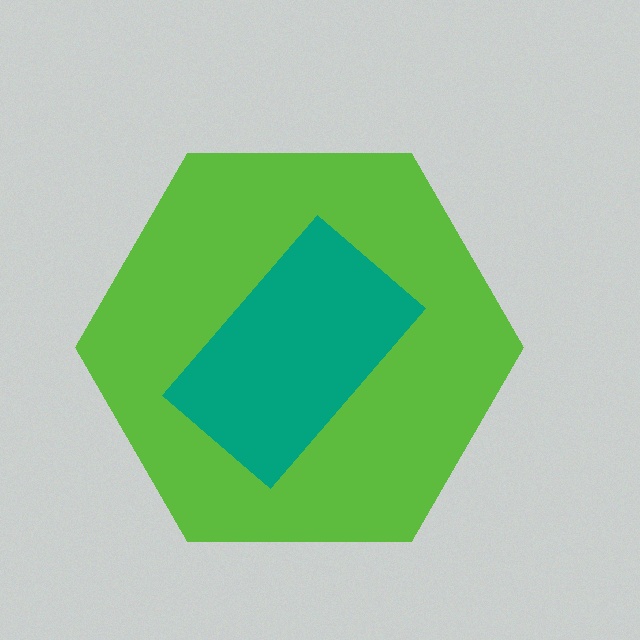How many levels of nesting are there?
2.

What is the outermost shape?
The lime hexagon.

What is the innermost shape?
The teal rectangle.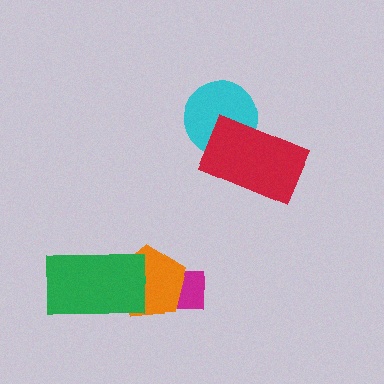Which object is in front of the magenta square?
The orange pentagon is in front of the magenta square.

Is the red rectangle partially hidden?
No, no other shape covers it.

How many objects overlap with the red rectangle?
1 object overlaps with the red rectangle.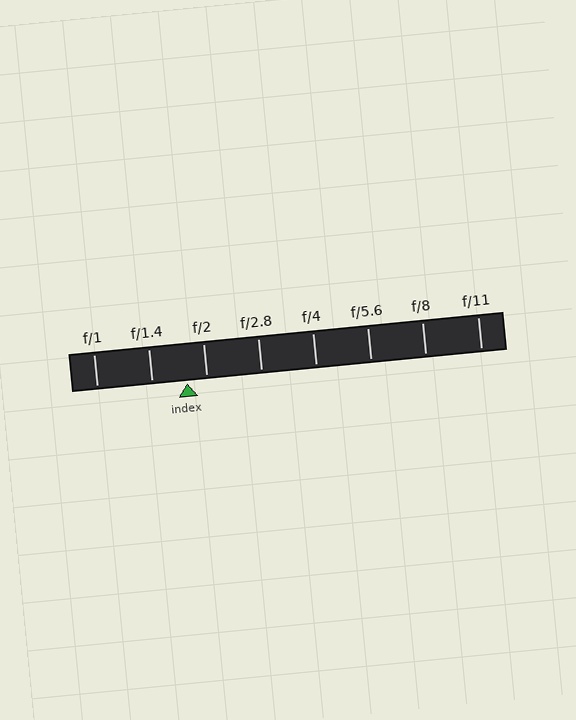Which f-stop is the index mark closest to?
The index mark is closest to f/2.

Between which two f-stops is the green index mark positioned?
The index mark is between f/1.4 and f/2.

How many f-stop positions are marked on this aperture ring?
There are 8 f-stop positions marked.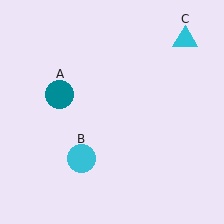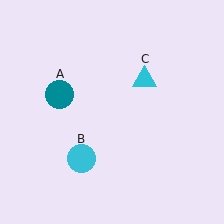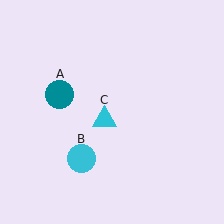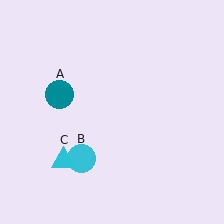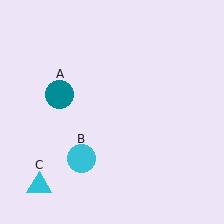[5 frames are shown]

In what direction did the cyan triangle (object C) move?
The cyan triangle (object C) moved down and to the left.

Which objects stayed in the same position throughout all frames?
Teal circle (object A) and cyan circle (object B) remained stationary.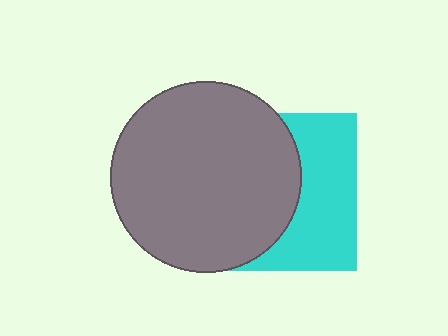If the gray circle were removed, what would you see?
You would see the complete cyan square.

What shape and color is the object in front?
The object in front is a gray circle.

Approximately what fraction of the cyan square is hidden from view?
Roughly 56% of the cyan square is hidden behind the gray circle.